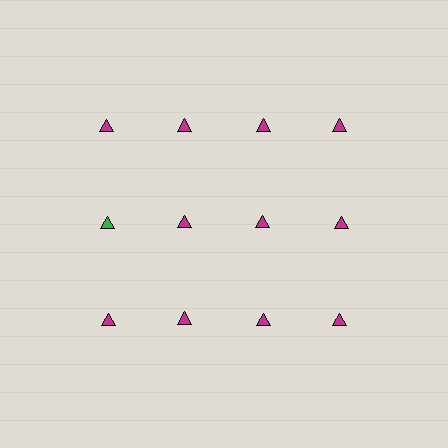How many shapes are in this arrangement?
There are 12 shapes arranged in a grid pattern.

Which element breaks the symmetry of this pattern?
The green triangle in the second row, leftmost column breaks the symmetry. All other shapes are magenta triangles.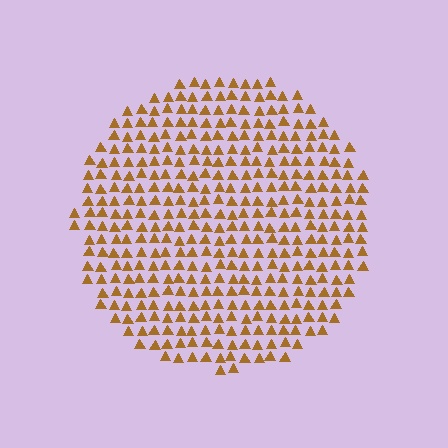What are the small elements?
The small elements are triangles.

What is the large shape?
The large shape is a circle.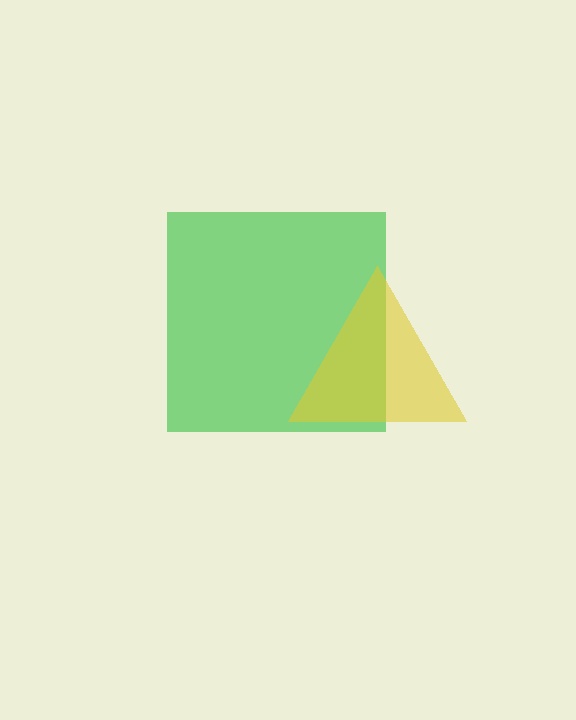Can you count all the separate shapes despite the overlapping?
Yes, there are 2 separate shapes.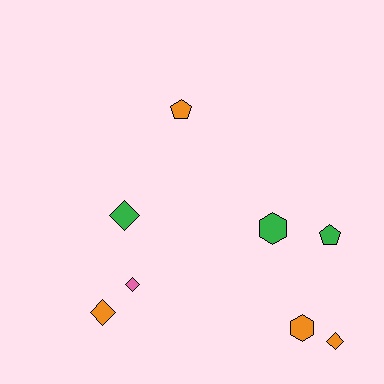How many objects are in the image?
There are 8 objects.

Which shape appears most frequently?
Diamond, with 4 objects.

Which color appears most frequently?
Orange, with 4 objects.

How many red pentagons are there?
There are no red pentagons.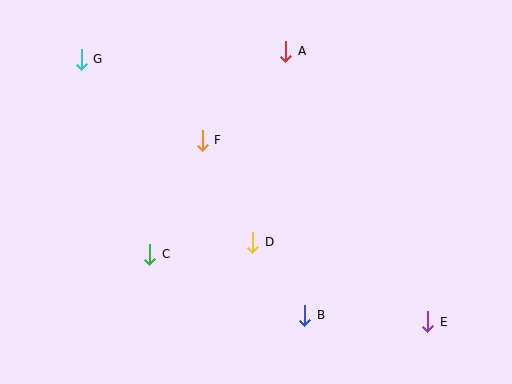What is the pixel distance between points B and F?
The distance between B and F is 203 pixels.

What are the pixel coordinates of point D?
Point D is at (253, 242).